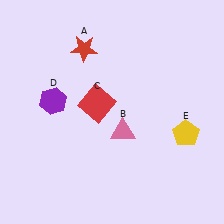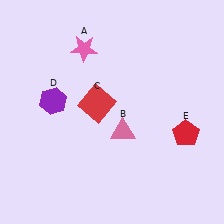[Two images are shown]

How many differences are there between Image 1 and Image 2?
There are 2 differences between the two images.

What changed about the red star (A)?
In Image 1, A is red. In Image 2, it changed to pink.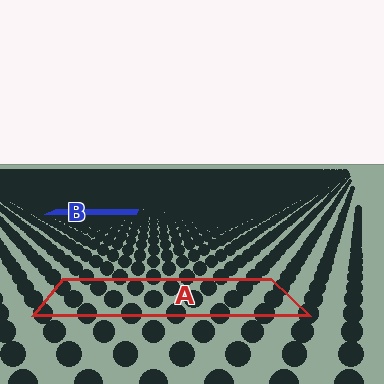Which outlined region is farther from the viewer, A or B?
Region B is farther from the viewer — the texture elements inside it appear smaller and more densely packed.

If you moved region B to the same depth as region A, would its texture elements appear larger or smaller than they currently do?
They would appear larger. At a closer depth, the same texture elements are projected at a bigger on-screen size.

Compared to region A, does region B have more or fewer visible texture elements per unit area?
Region B has more texture elements per unit area — they are packed more densely because it is farther away.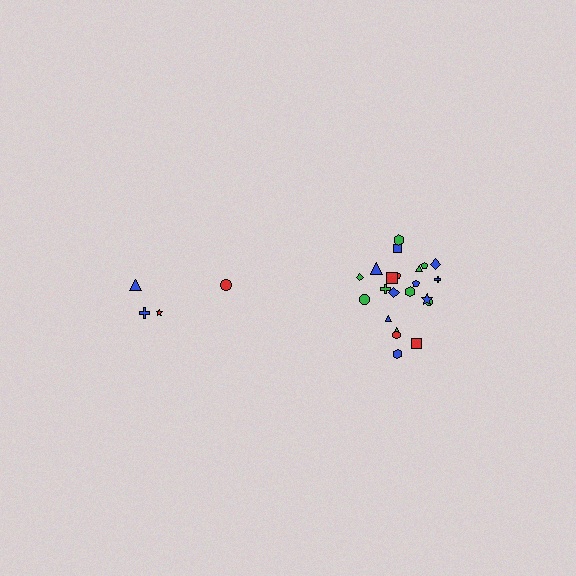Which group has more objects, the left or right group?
The right group.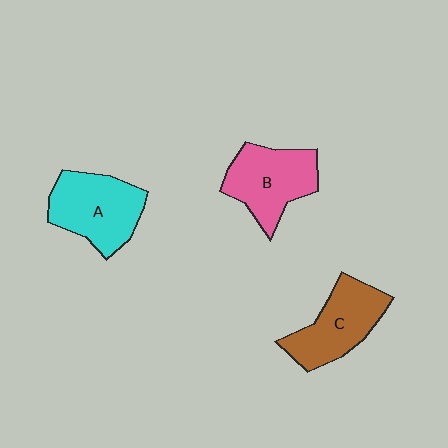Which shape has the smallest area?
Shape C (brown).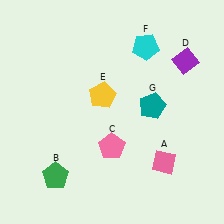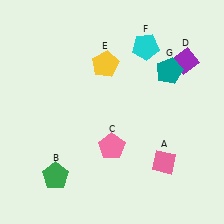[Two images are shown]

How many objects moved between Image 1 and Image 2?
2 objects moved between the two images.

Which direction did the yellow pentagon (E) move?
The yellow pentagon (E) moved up.